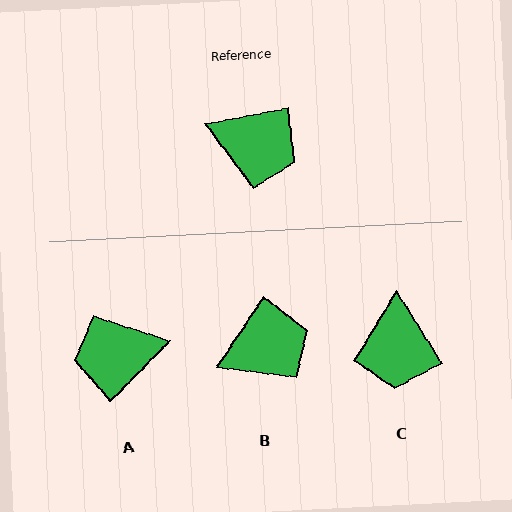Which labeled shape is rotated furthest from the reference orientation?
A, about 145 degrees away.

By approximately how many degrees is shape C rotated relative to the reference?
Approximately 69 degrees clockwise.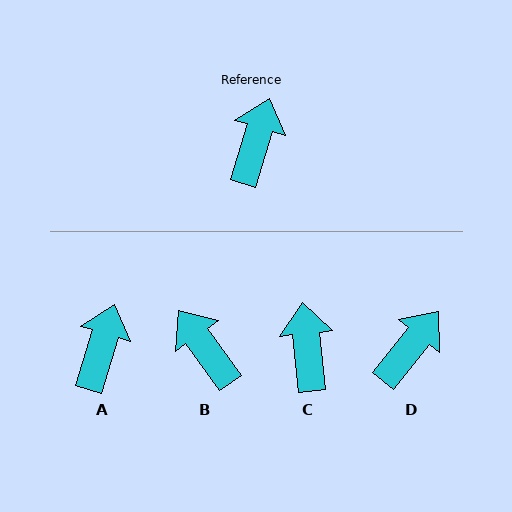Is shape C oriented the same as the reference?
No, it is off by about 23 degrees.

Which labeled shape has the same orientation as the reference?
A.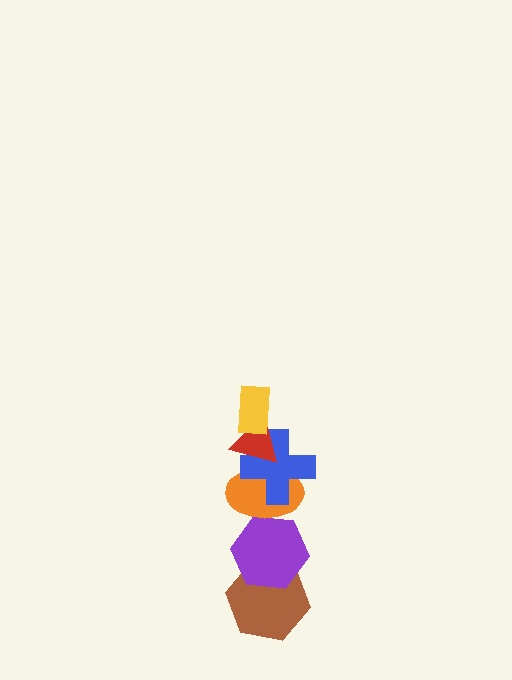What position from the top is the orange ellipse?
The orange ellipse is 4th from the top.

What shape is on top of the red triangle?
The yellow rectangle is on top of the red triangle.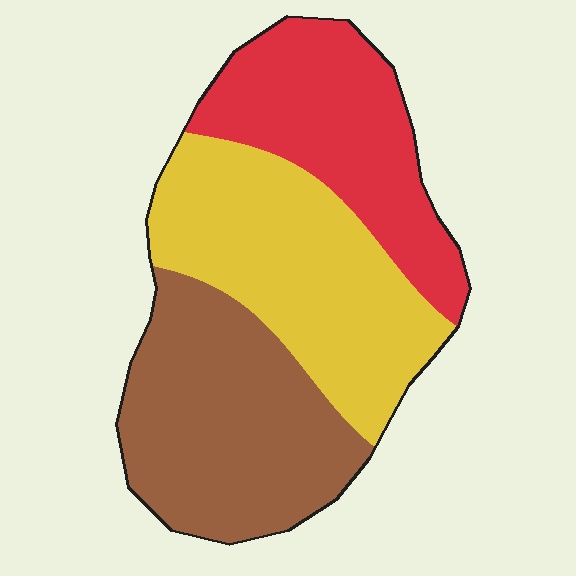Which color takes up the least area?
Red, at roughly 30%.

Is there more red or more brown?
Brown.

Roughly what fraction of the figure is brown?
Brown covers 36% of the figure.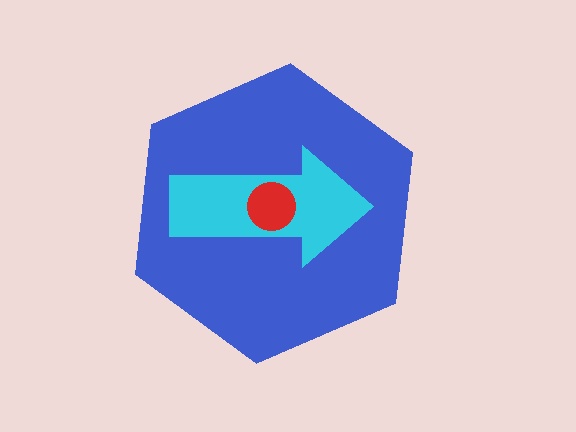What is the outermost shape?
The blue hexagon.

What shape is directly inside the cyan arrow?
The red circle.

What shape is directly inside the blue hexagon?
The cyan arrow.